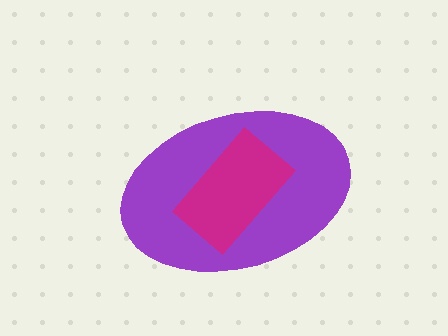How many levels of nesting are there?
2.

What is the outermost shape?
The purple ellipse.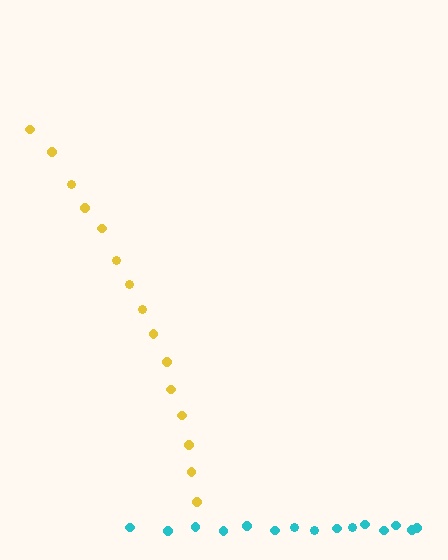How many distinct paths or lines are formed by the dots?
There are 2 distinct paths.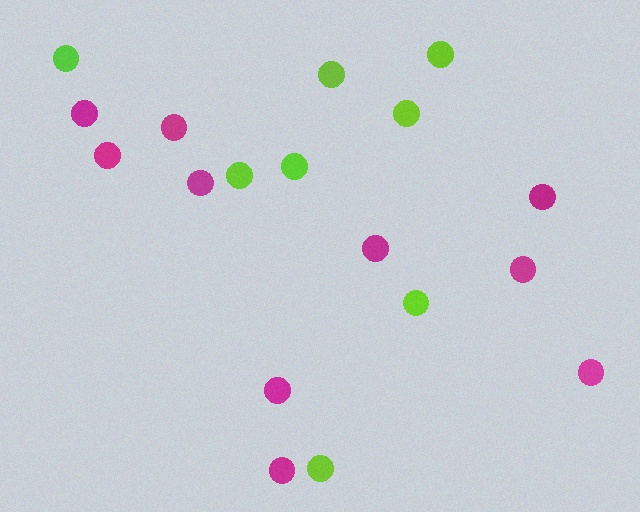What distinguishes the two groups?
There are 2 groups: one group of lime circles (8) and one group of magenta circles (10).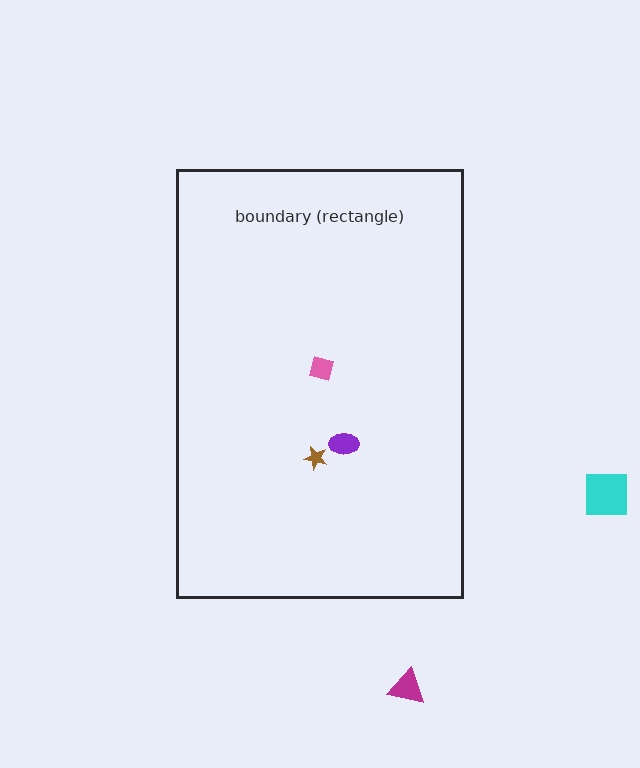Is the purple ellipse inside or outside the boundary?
Inside.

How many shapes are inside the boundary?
3 inside, 2 outside.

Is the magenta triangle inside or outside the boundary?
Outside.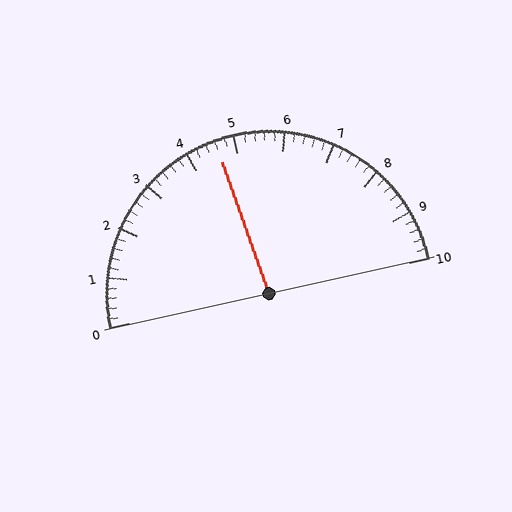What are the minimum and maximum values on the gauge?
The gauge ranges from 0 to 10.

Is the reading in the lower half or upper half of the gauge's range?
The reading is in the lower half of the range (0 to 10).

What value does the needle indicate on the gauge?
The needle indicates approximately 4.6.